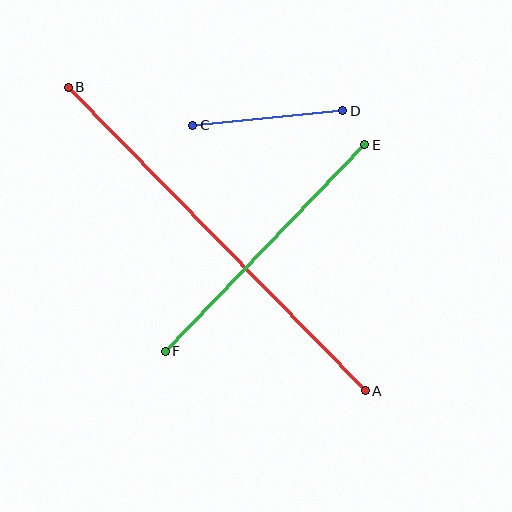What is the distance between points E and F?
The distance is approximately 287 pixels.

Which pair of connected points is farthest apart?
Points A and B are farthest apart.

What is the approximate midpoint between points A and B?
The midpoint is at approximately (217, 239) pixels.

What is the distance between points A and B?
The distance is approximately 425 pixels.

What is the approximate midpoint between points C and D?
The midpoint is at approximately (268, 118) pixels.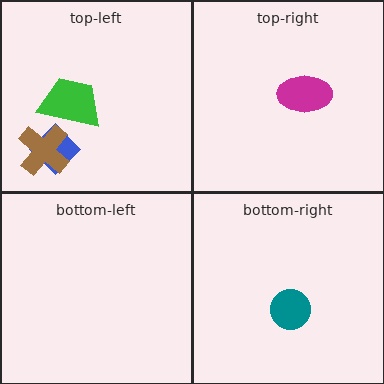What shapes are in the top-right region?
The magenta ellipse.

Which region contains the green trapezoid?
The top-left region.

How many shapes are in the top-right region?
1.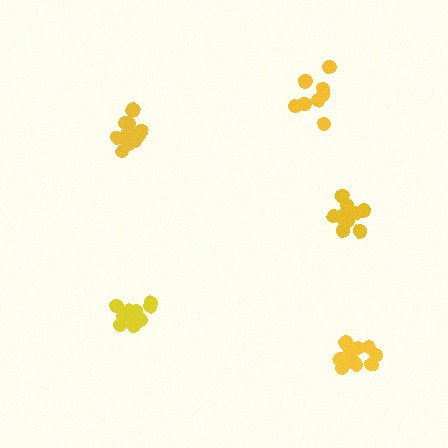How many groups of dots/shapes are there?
There are 5 groups.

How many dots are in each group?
Group 1: 12 dots, Group 2: 10 dots, Group 3: 9 dots, Group 4: 12 dots, Group 5: 12 dots (55 total).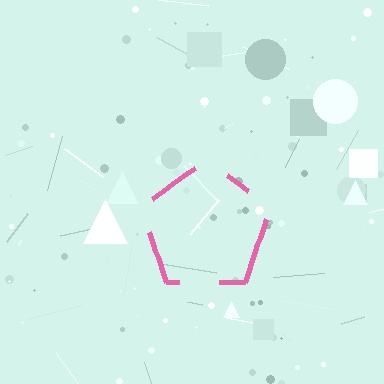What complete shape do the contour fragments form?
The contour fragments form a pentagon.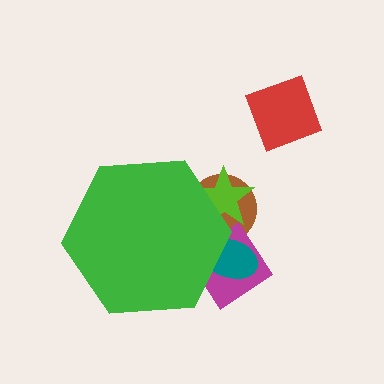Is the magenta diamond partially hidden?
Yes, the magenta diamond is partially hidden behind the green hexagon.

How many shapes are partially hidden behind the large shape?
4 shapes are partially hidden.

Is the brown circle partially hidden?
Yes, the brown circle is partially hidden behind the green hexagon.